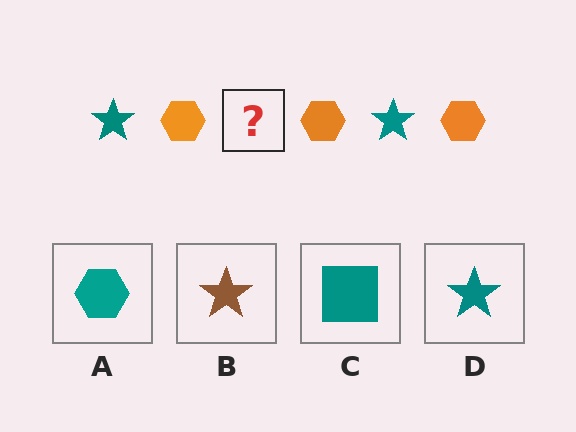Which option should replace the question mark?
Option D.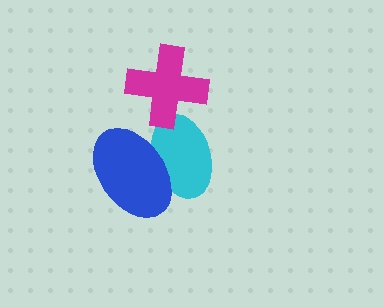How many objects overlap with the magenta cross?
1 object overlaps with the magenta cross.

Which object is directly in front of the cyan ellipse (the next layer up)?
The blue ellipse is directly in front of the cyan ellipse.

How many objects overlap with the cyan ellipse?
2 objects overlap with the cyan ellipse.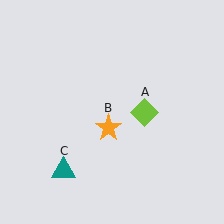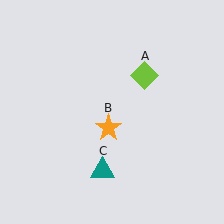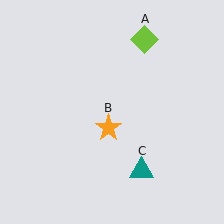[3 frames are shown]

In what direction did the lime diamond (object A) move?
The lime diamond (object A) moved up.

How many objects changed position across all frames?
2 objects changed position: lime diamond (object A), teal triangle (object C).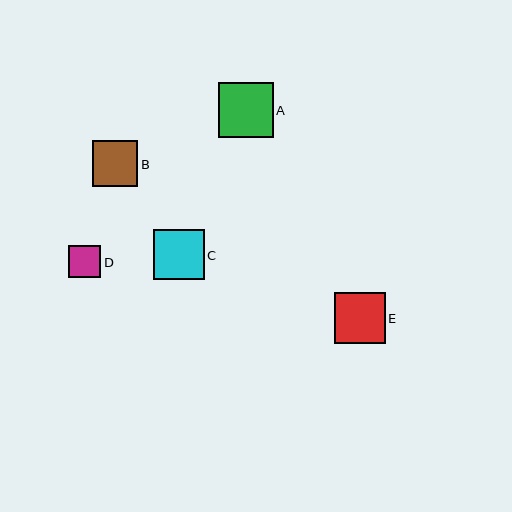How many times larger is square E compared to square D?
Square E is approximately 1.6 times the size of square D.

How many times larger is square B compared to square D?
Square B is approximately 1.4 times the size of square D.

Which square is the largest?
Square A is the largest with a size of approximately 55 pixels.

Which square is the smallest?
Square D is the smallest with a size of approximately 32 pixels.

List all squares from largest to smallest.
From largest to smallest: A, E, C, B, D.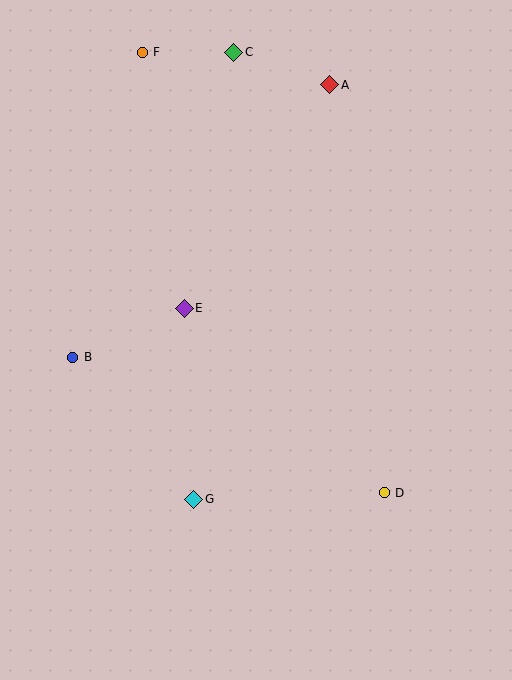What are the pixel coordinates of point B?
Point B is at (73, 357).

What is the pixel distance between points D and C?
The distance between D and C is 466 pixels.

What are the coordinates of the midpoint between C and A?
The midpoint between C and A is at (282, 68).